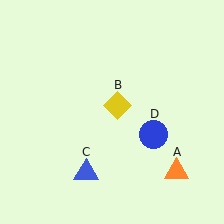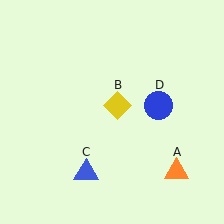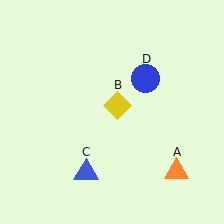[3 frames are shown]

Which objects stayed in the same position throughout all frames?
Orange triangle (object A) and yellow diamond (object B) and blue triangle (object C) remained stationary.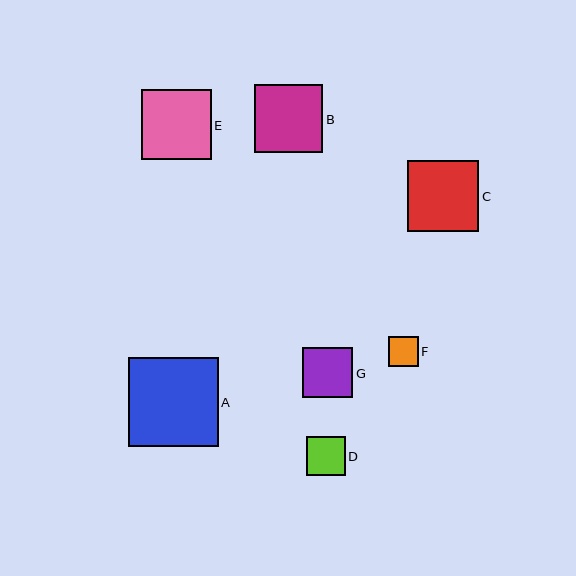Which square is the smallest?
Square F is the smallest with a size of approximately 30 pixels.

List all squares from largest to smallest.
From largest to smallest: A, C, E, B, G, D, F.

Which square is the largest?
Square A is the largest with a size of approximately 90 pixels.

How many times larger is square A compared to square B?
Square A is approximately 1.3 times the size of square B.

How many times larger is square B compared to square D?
Square B is approximately 1.8 times the size of square D.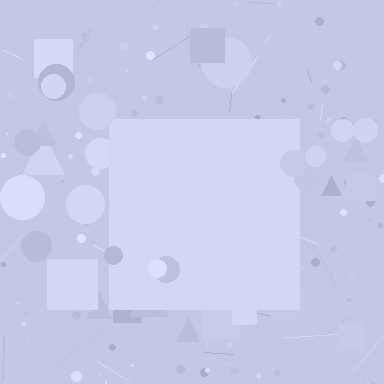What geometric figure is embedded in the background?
A square is embedded in the background.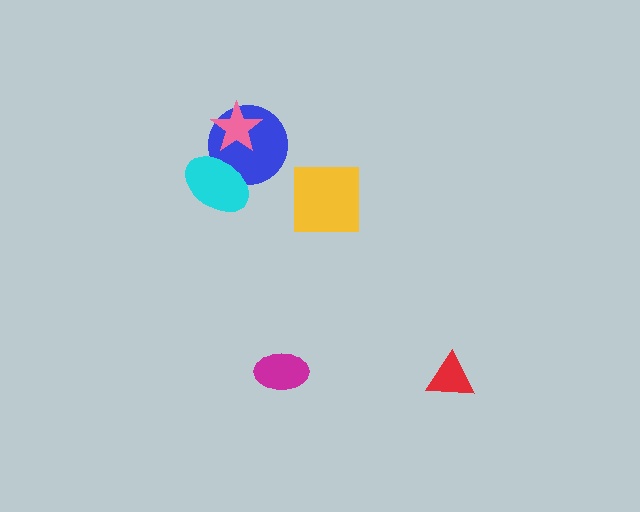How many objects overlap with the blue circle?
2 objects overlap with the blue circle.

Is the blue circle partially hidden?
Yes, it is partially covered by another shape.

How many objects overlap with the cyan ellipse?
1 object overlaps with the cyan ellipse.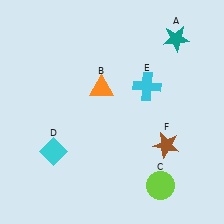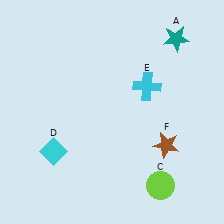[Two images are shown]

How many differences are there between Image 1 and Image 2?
There is 1 difference between the two images.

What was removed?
The orange triangle (B) was removed in Image 2.